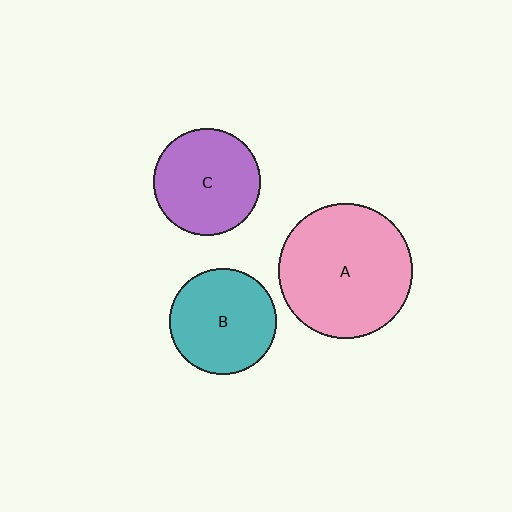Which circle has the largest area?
Circle A (pink).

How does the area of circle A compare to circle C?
Approximately 1.6 times.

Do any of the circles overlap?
No, none of the circles overlap.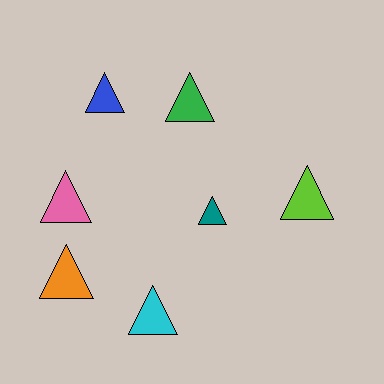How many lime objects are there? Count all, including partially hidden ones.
There is 1 lime object.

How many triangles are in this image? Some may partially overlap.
There are 7 triangles.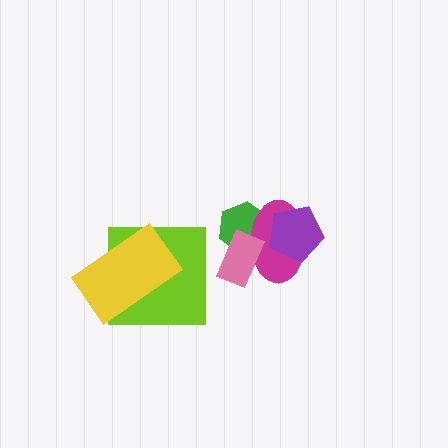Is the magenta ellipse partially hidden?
Yes, it is partially covered by another shape.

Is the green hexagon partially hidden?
Yes, it is partially covered by another shape.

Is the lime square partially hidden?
Yes, it is partially covered by another shape.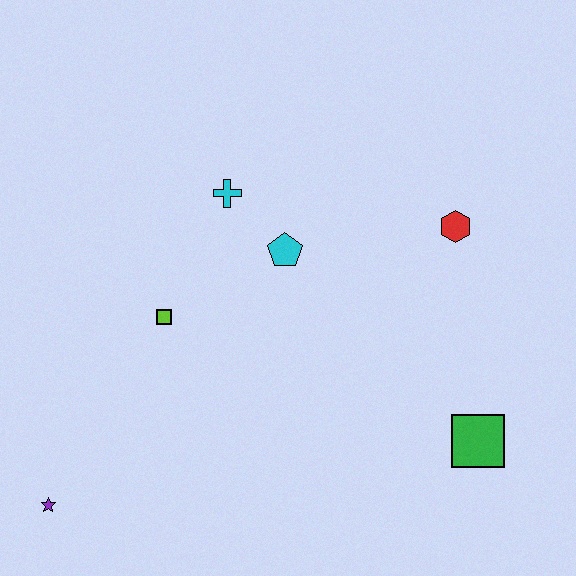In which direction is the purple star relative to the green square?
The purple star is to the left of the green square.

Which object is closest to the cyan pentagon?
The cyan cross is closest to the cyan pentagon.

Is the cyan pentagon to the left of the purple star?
No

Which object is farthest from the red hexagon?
The purple star is farthest from the red hexagon.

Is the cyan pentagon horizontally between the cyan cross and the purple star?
No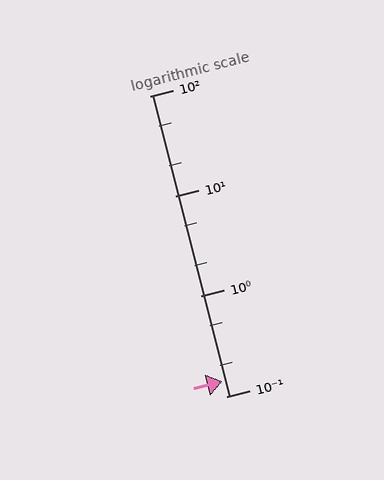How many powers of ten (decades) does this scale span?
The scale spans 3 decades, from 0.1 to 100.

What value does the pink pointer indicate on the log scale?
The pointer indicates approximately 0.14.